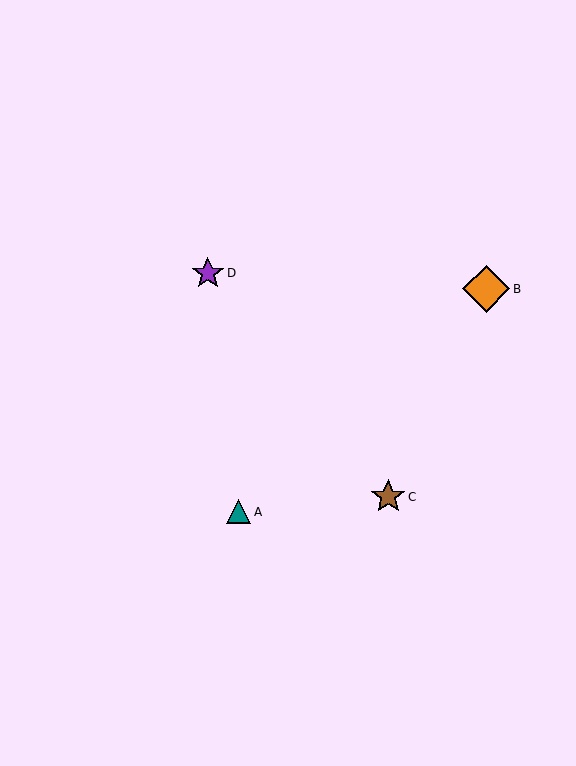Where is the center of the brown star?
The center of the brown star is at (388, 497).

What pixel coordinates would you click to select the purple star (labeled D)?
Click at (208, 273) to select the purple star D.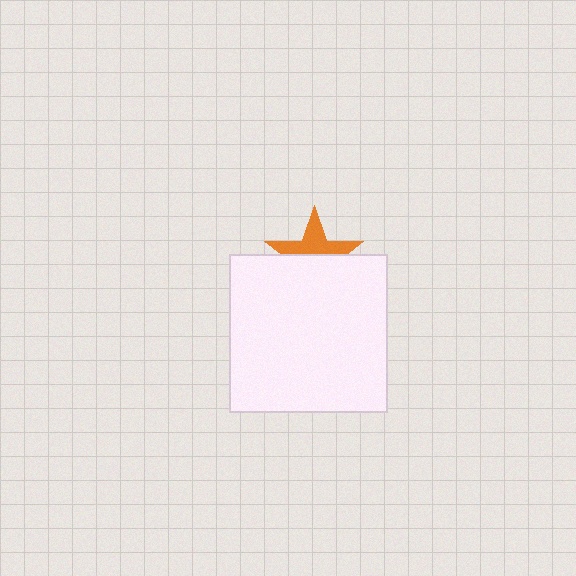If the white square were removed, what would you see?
You would see the complete orange star.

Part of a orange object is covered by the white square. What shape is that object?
It is a star.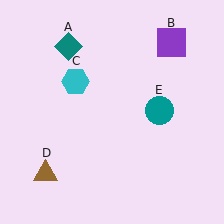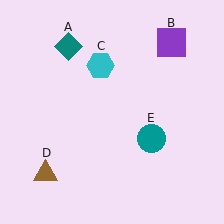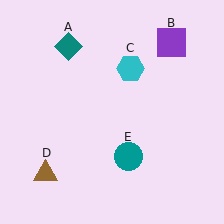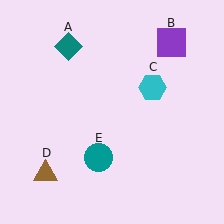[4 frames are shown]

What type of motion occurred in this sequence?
The cyan hexagon (object C), teal circle (object E) rotated clockwise around the center of the scene.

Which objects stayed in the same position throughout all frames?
Teal diamond (object A) and purple square (object B) and brown triangle (object D) remained stationary.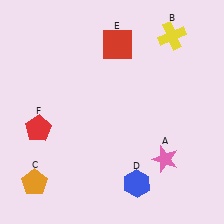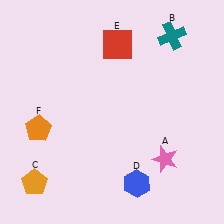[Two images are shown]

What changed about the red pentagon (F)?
In Image 1, F is red. In Image 2, it changed to orange.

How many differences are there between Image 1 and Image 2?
There are 2 differences between the two images.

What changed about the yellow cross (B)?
In Image 1, B is yellow. In Image 2, it changed to teal.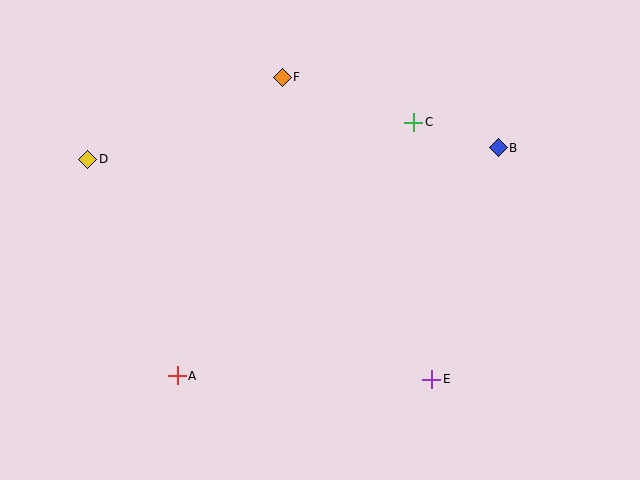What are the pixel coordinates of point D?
Point D is at (88, 159).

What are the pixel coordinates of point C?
Point C is at (414, 122).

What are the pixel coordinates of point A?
Point A is at (177, 376).